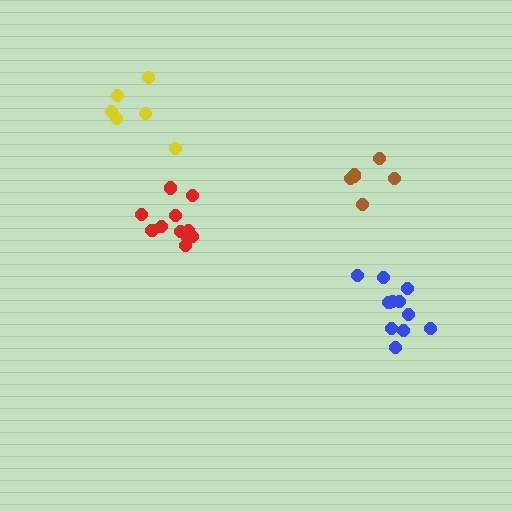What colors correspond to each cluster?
The clusters are colored: yellow, blue, brown, red.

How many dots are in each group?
Group 1: 6 dots, Group 2: 12 dots, Group 3: 6 dots, Group 4: 11 dots (35 total).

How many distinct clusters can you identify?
There are 4 distinct clusters.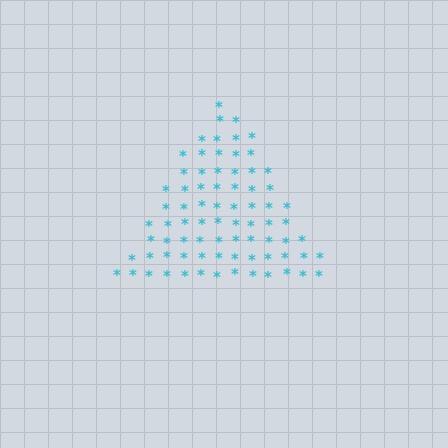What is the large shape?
The large shape is a triangle.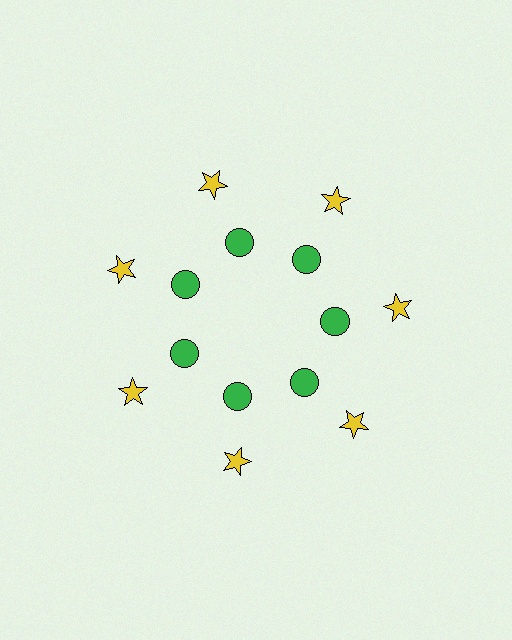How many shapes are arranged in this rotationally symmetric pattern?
There are 14 shapes, arranged in 7 groups of 2.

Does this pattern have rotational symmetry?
Yes, this pattern has 7-fold rotational symmetry. It looks the same after rotating 51 degrees around the center.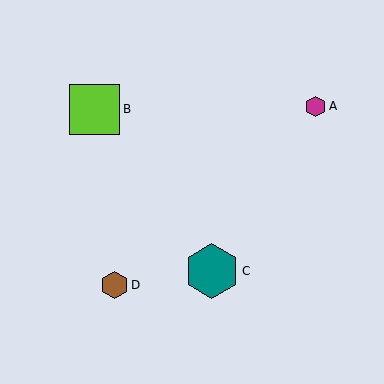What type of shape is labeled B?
Shape B is a lime square.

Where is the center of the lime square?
The center of the lime square is at (94, 109).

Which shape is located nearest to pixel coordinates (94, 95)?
The lime square (labeled B) at (94, 109) is nearest to that location.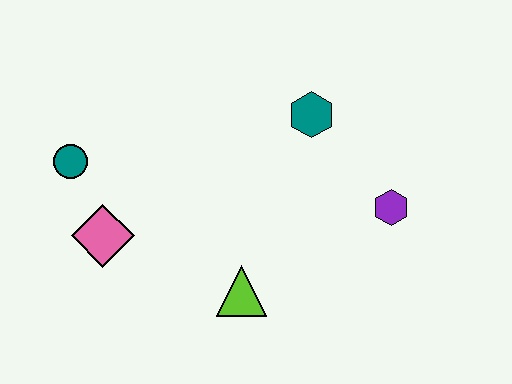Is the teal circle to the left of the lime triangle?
Yes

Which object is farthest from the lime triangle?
The teal circle is farthest from the lime triangle.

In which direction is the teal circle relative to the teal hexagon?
The teal circle is to the left of the teal hexagon.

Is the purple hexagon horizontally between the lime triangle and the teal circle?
No